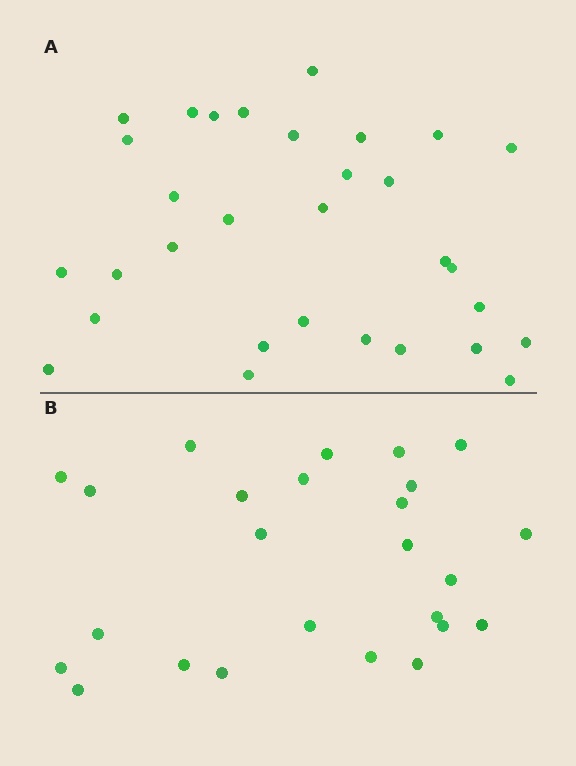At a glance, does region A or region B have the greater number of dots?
Region A (the top region) has more dots.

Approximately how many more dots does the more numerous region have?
Region A has about 6 more dots than region B.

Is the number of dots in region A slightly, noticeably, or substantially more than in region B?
Region A has only slightly more — the two regions are fairly close. The ratio is roughly 1.2 to 1.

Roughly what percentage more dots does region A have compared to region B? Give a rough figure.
About 25% more.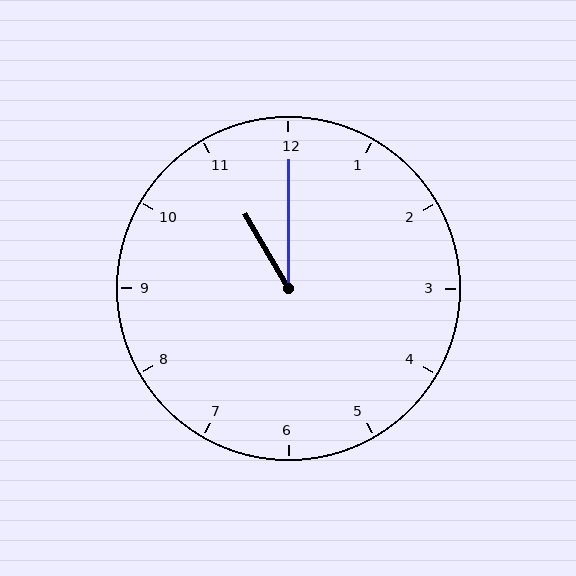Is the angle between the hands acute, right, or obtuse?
It is acute.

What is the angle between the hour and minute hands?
Approximately 30 degrees.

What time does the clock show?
11:00.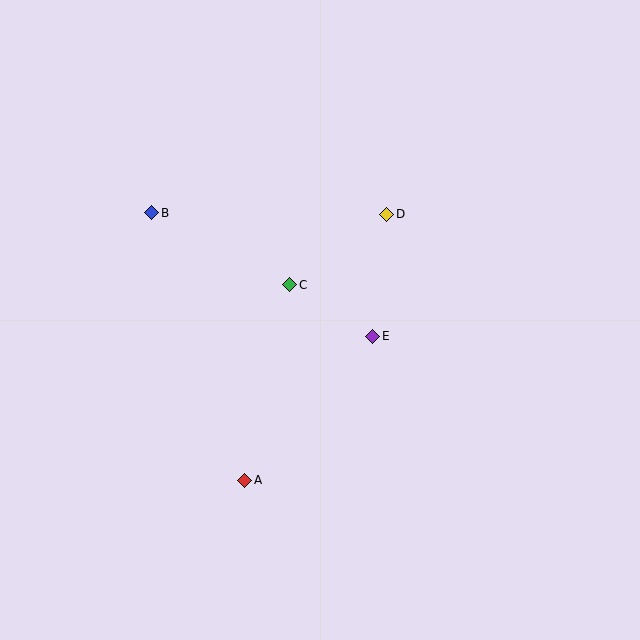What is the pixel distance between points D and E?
The distance between D and E is 123 pixels.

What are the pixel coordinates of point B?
Point B is at (152, 213).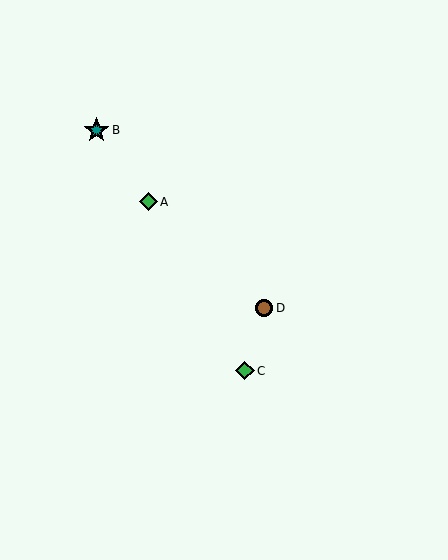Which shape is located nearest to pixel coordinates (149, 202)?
The green diamond (labeled A) at (148, 202) is nearest to that location.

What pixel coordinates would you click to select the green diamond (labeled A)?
Click at (148, 202) to select the green diamond A.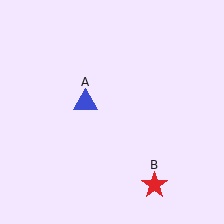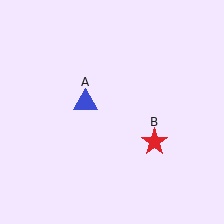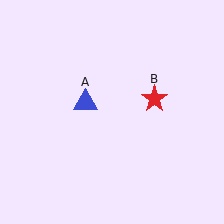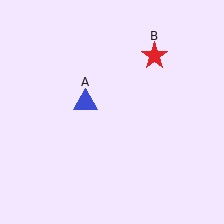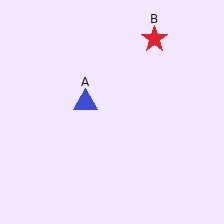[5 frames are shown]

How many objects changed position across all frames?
1 object changed position: red star (object B).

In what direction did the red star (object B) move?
The red star (object B) moved up.